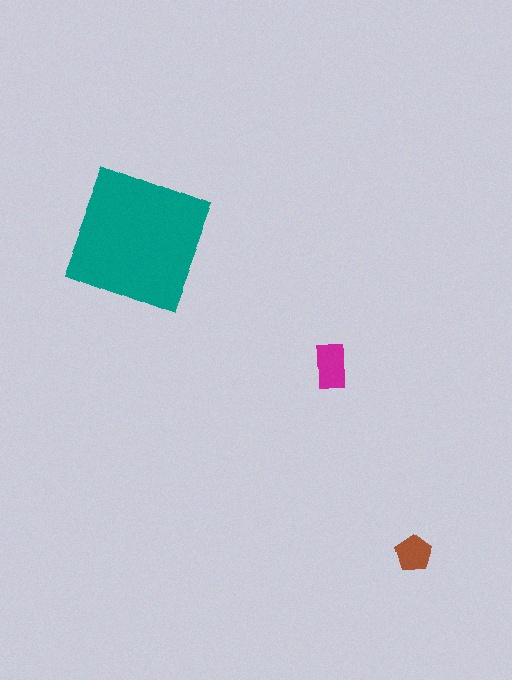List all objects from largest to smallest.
The teal square, the magenta rectangle, the brown pentagon.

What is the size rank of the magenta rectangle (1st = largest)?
2nd.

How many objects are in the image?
There are 3 objects in the image.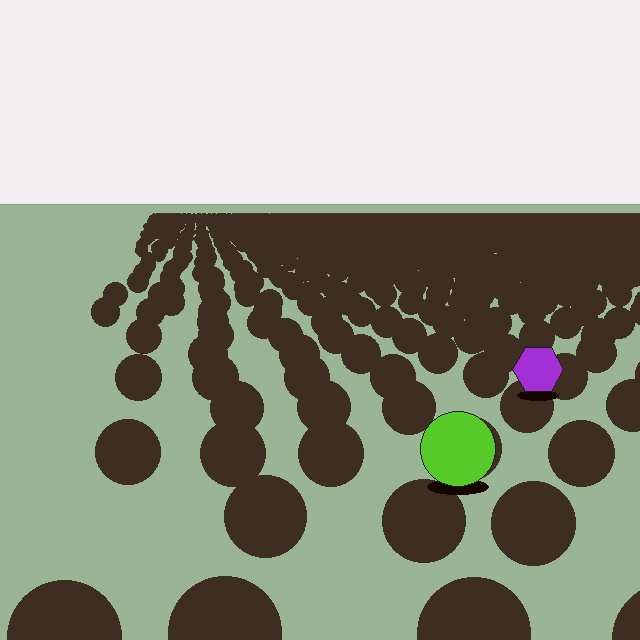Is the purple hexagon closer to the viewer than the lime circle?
No. The lime circle is closer — you can tell from the texture gradient: the ground texture is coarser near it.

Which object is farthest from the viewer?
The purple hexagon is farthest from the viewer. It appears smaller and the ground texture around it is denser.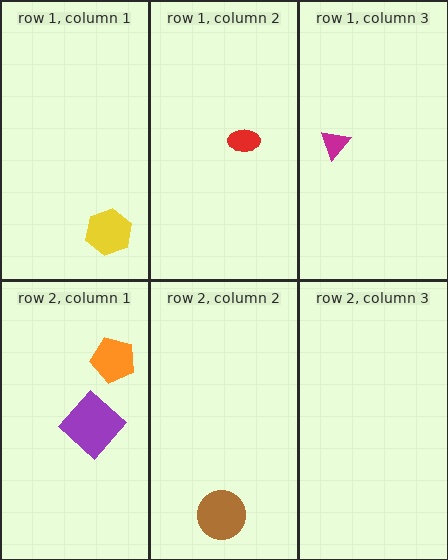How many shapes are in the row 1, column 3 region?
1.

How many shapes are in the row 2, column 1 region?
2.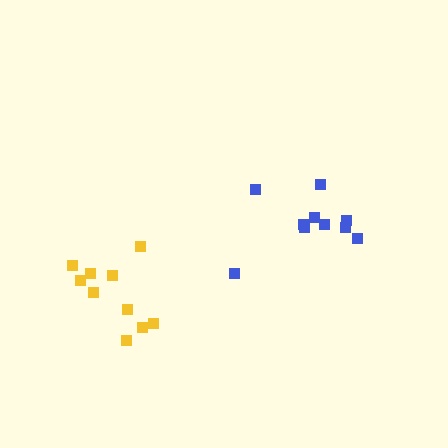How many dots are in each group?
Group 1: 10 dots, Group 2: 10 dots (20 total).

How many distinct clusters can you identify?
There are 2 distinct clusters.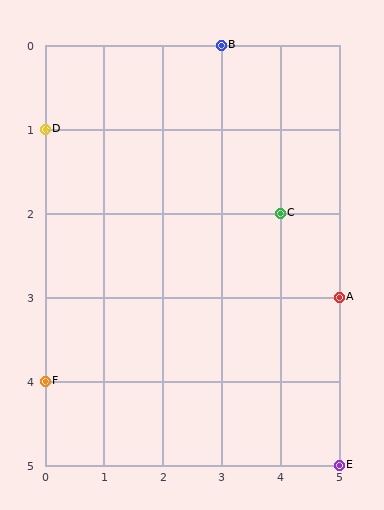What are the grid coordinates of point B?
Point B is at grid coordinates (3, 0).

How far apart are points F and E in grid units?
Points F and E are 5 columns and 1 row apart (about 5.1 grid units diagonally).